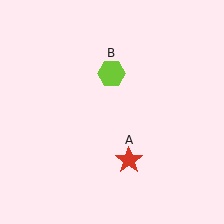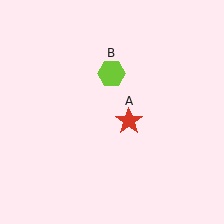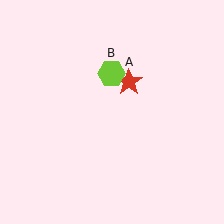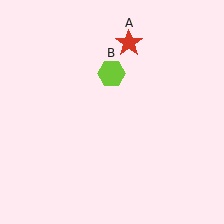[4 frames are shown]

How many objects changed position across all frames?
1 object changed position: red star (object A).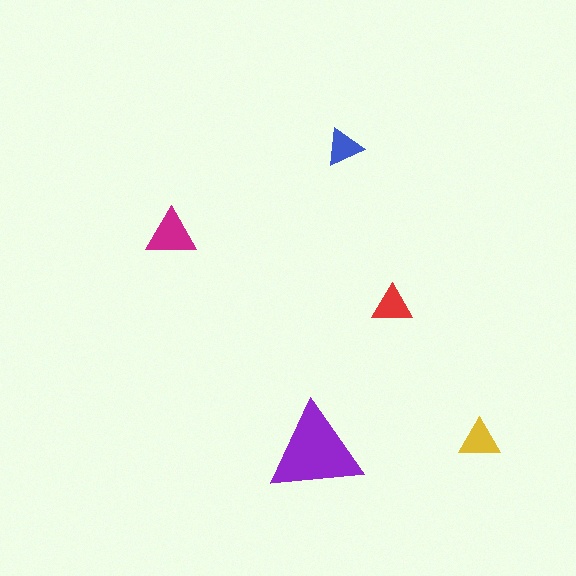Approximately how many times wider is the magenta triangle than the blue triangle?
About 1.5 times wider.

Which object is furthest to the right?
The yellow triangle is rightmost.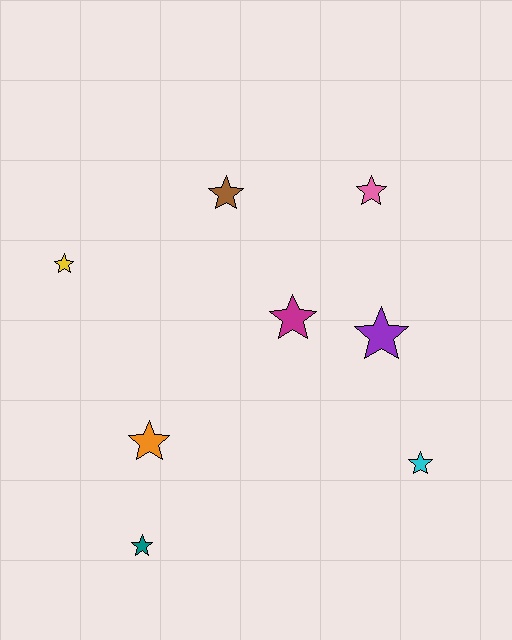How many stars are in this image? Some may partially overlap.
There are 8 stars.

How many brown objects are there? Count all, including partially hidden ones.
There is 1 brown object.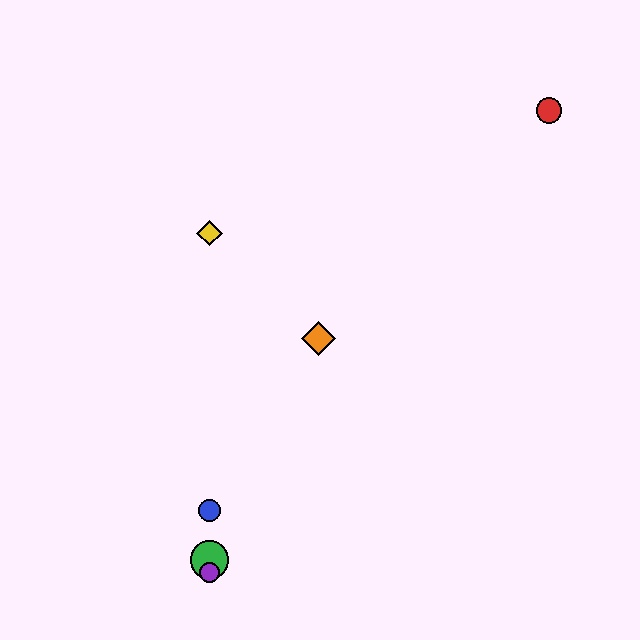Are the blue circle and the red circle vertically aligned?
No, the blue circle is at x≈209 and the red circle is at x≈549.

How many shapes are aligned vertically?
4 shapes (the blue circle, the green circle, the yellow diamond, the purple circle) are aligned vertically.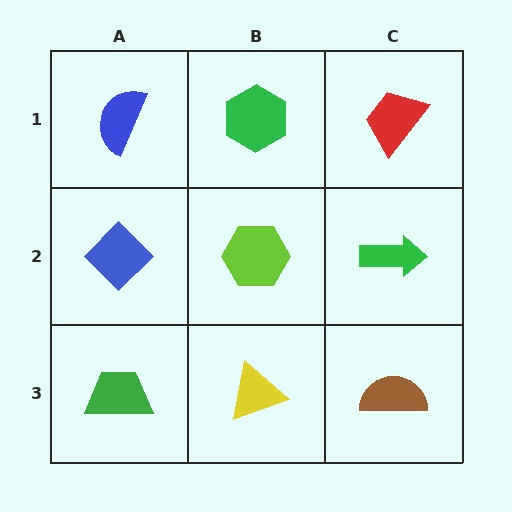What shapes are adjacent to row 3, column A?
A blue diamond (row 2, column A), a yellow triangle (row 3, column B).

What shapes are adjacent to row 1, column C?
A green arrow (row 2, column C), a green hexagon (row 1, column B).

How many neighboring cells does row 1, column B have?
3.